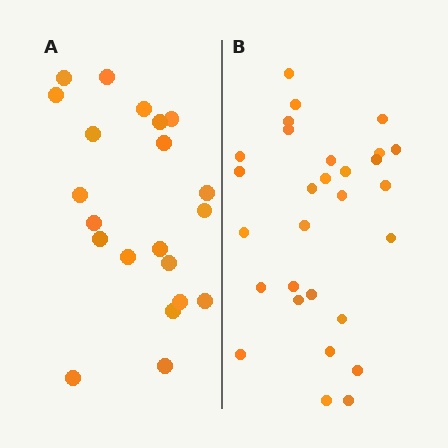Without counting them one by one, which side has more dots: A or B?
Region B (the right region) has more dots.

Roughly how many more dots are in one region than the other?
Region B has roughly 8 or so more dots than region A.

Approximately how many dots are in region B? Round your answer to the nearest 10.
About 30 dots. (The exact count is 29, which rounds to 30.)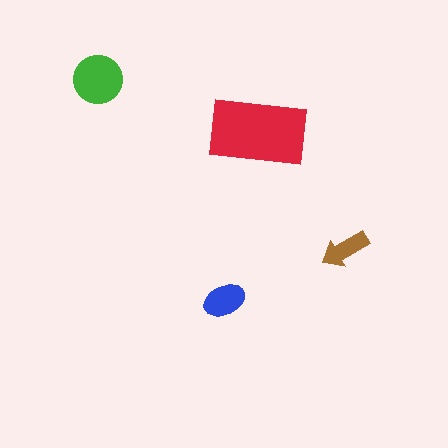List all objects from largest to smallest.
The red rectangle, the green circle, the blue ellipse, the brown arrow.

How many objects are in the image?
There are 4 objects in the image.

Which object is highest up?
The green circle is topmost.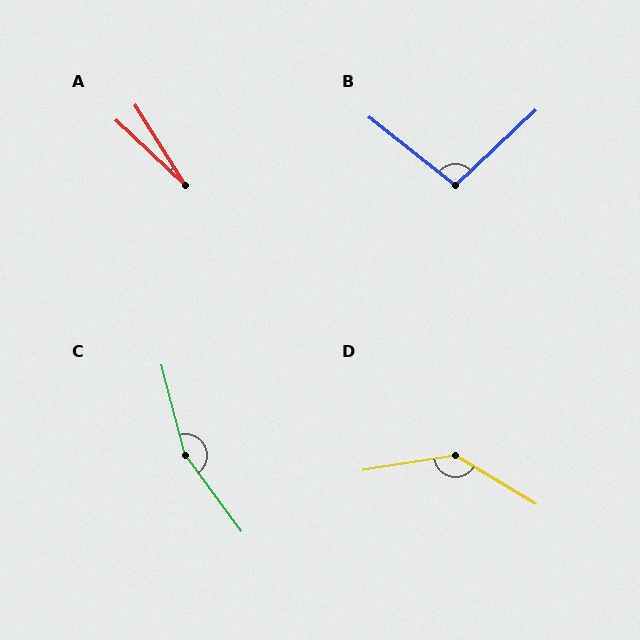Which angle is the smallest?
A, at approximately 15 degrees.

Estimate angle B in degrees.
Approximately 99 degrees.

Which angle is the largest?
C, at approximately 158 degrees.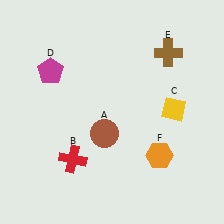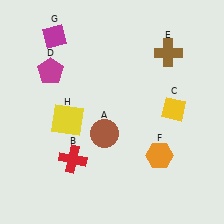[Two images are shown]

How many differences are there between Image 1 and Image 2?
There are 2 differences between the two images.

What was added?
A magenta diamond (G), a yellow square (H) were added in Image 2.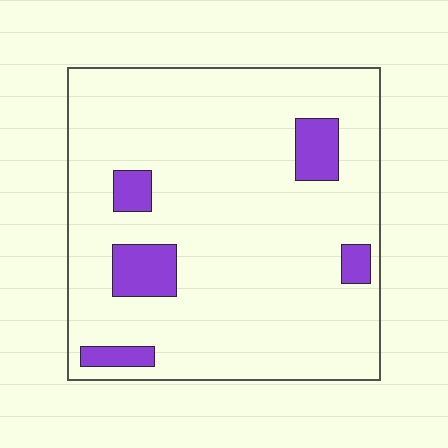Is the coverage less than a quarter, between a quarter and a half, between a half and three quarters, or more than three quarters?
Less than a quarter.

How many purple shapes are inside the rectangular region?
5.